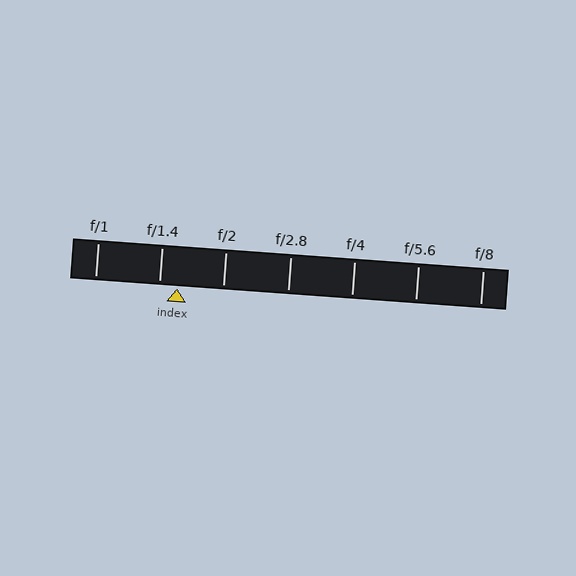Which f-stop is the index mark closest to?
The index mark is closest to f/1.4.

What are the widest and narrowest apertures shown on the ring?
The widest aperture shown is f/1 and the narrowest is f/8.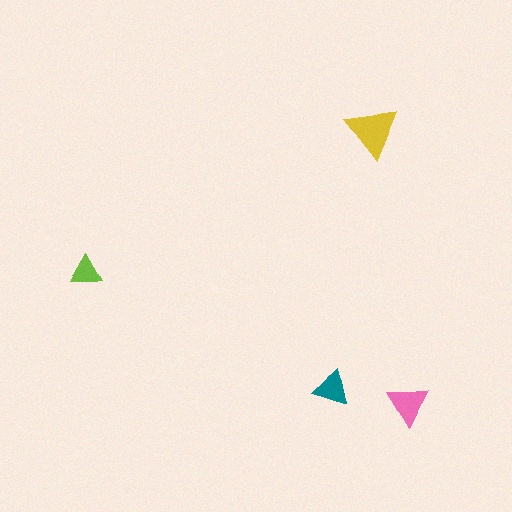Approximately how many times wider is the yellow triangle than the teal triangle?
About 1.5 times wider.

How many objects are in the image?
There are 4 objects in the image.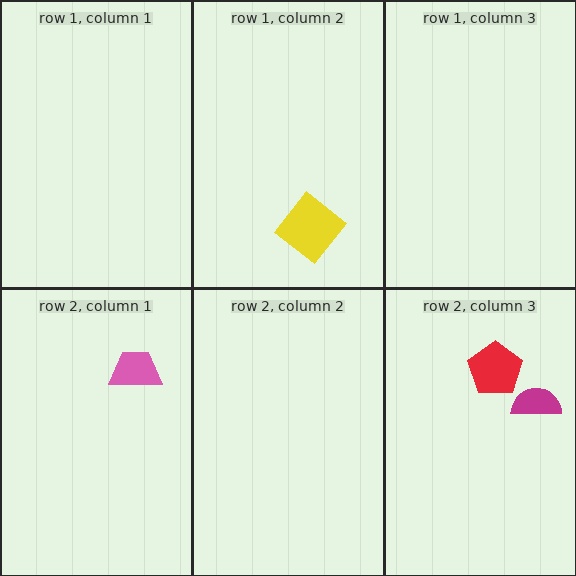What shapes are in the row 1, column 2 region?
The yellow diamond.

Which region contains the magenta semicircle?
The row 2, column 3 region.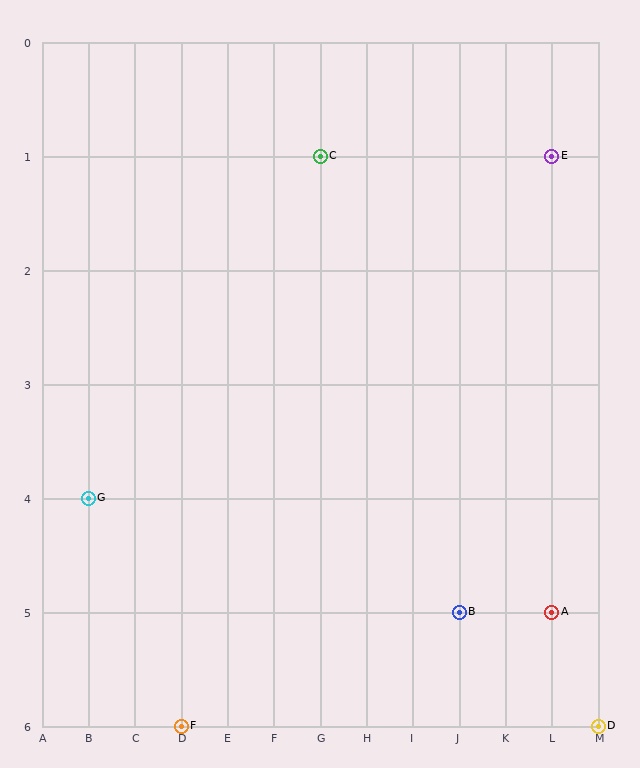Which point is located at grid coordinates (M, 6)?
Point D is at (M, 6).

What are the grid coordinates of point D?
Point D is at grid coordinates (M, 6).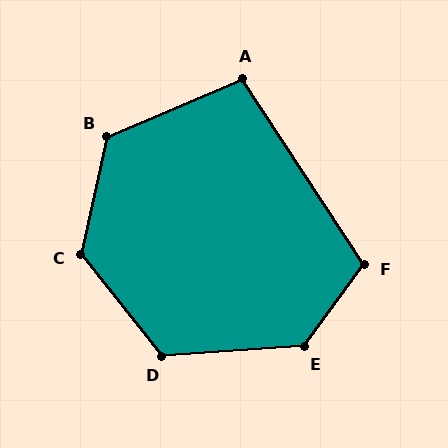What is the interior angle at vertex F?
Approximately 110 degrees (obtuse).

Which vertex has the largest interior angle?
E, at approximately 130 degrees.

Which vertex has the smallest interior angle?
A, at approximately 100 degrees.